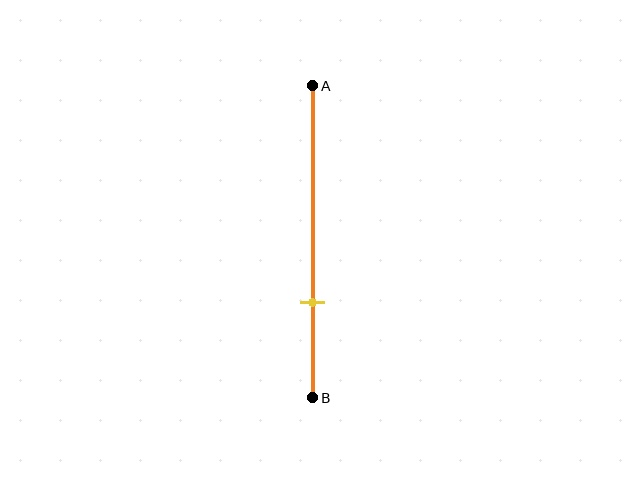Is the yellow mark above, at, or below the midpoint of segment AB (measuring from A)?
The yellow mark is below the midpoint of segment AB.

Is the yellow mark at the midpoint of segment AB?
No, the mark is at about 70% from A, not at the 50% midpoint.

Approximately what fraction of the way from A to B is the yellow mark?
The yellow mark is approximately 70% of the way from A to B.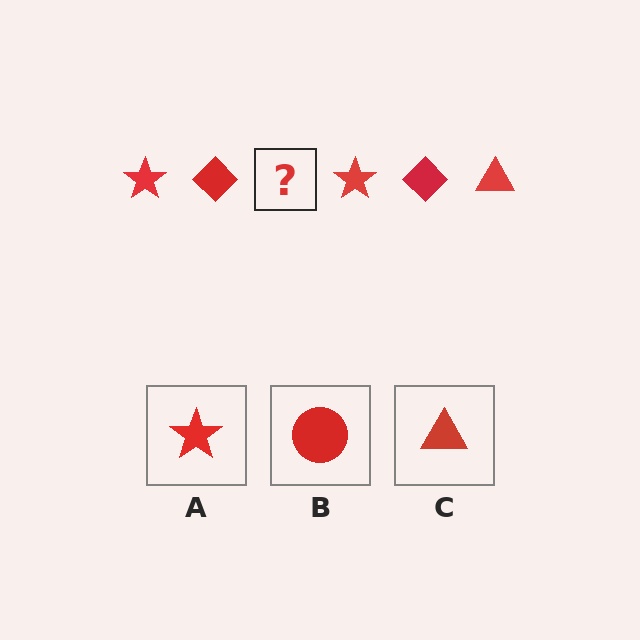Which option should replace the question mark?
Option C.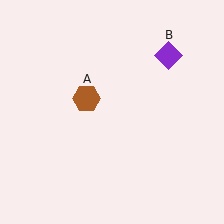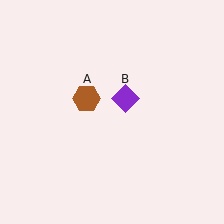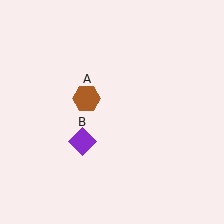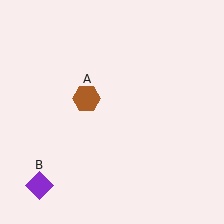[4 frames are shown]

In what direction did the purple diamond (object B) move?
The purple diamond (object B) moved down and to the left.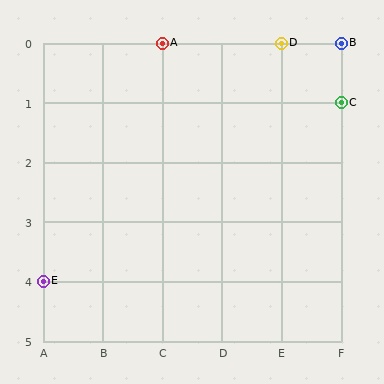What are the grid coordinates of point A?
Point A is at grid coordinates (C, 0).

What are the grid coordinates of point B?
Point B is at grid coordinates (F, 0).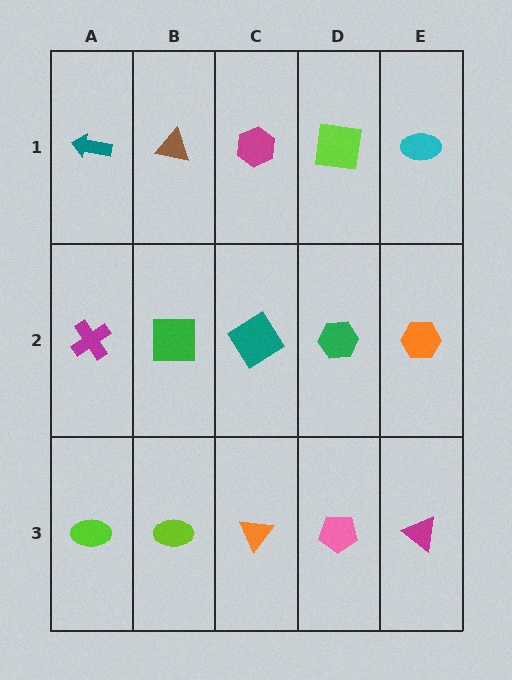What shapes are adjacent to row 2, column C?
A magenta hexagon (row 1, column C), an orange triangle (row 3, column C), a green square (row 2, column B), a green hexagon (row 2, column D).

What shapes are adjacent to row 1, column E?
An orange hexagon (row 2, column E), a lime square (row 1, column D).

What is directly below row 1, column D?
A green hexagon.